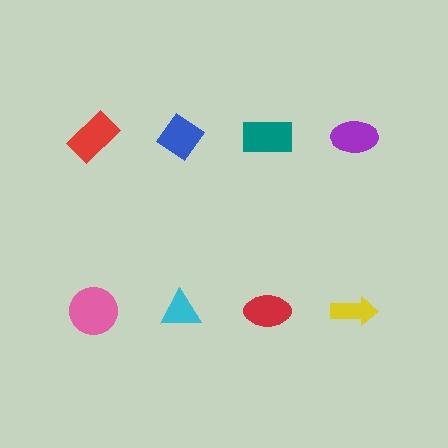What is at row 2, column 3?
A red ellipse.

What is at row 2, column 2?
A cyan triangle.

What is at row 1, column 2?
A blue diamond.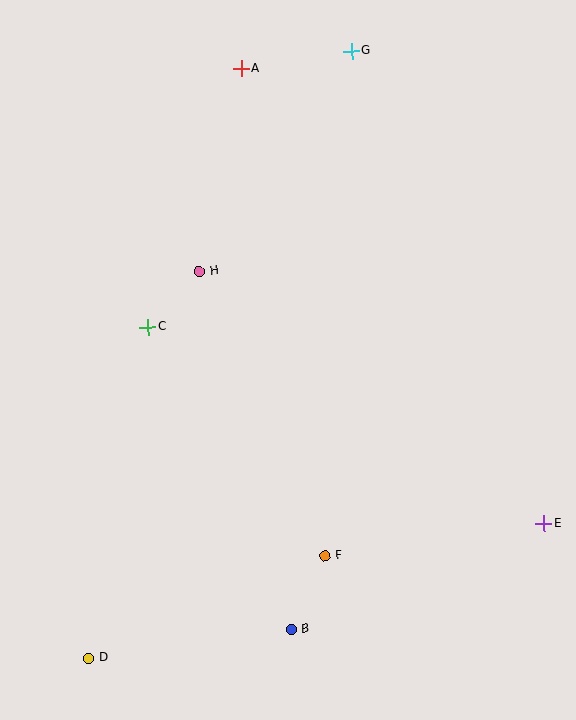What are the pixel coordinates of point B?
Point B is at (291, 630).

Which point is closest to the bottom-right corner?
Point E is closest to the bottom-right corner.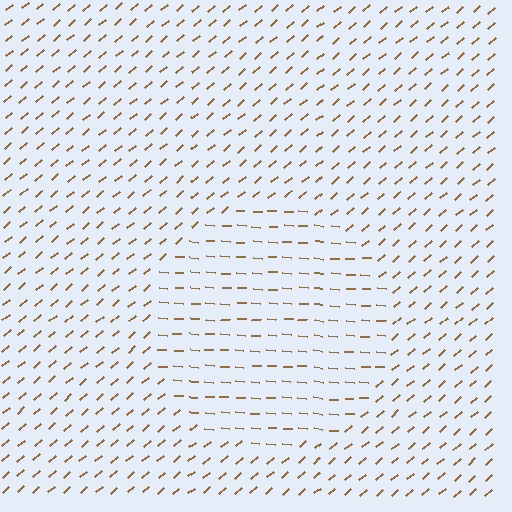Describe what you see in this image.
The image is filled with small brown line segments. A circle region in the image has lines oriented differently from the surrounding lines, creating a visible texture boundary.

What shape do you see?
I see a circle.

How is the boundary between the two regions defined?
The boundary is defined purely by a change in line orientation (approximately 45 degrees difference). All lines are the same color and thickness.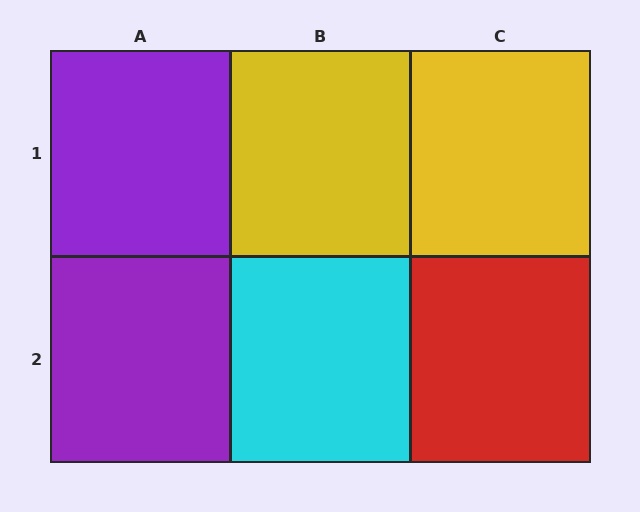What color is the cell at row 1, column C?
Yellow.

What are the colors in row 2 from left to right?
Purple, cyan, red.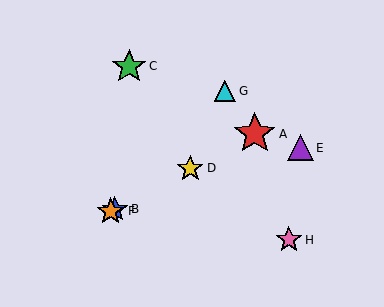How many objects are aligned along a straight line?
4 objects (A, B, D, F) are aligned along a straight line.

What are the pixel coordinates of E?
Object E is at (300, 148).